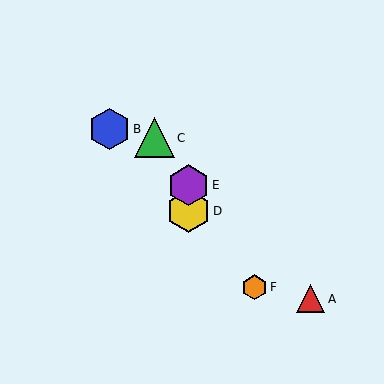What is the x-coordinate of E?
Object E is at x≈188.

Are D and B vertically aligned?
No, D is at x≈188 and B is at x≈109.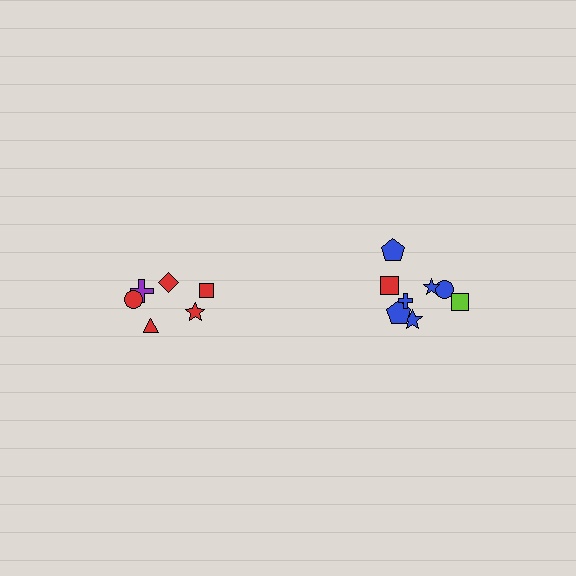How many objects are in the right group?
There are 8 objects.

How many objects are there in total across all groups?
There are 14 objects.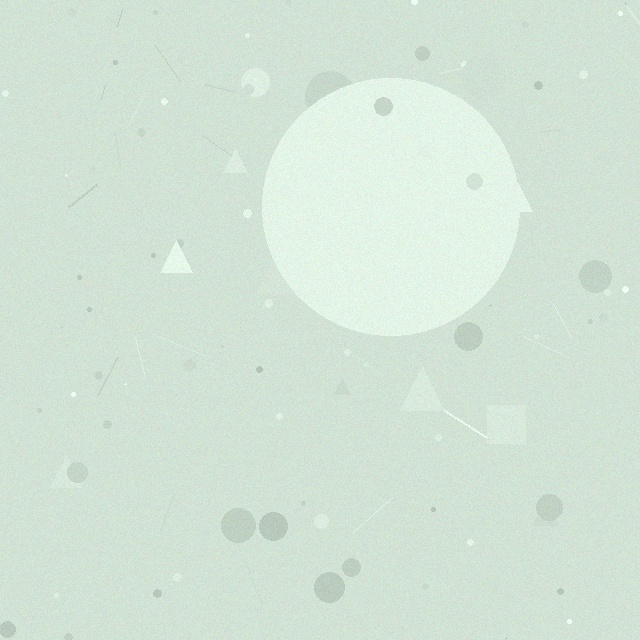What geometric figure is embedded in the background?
A circle is embedded in the background.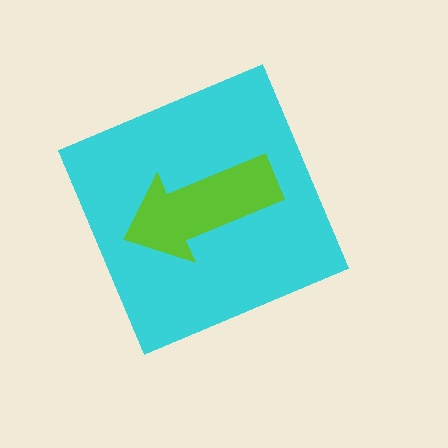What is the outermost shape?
The cyan diamond.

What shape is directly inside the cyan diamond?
The lime arrow.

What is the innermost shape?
The lime arrow.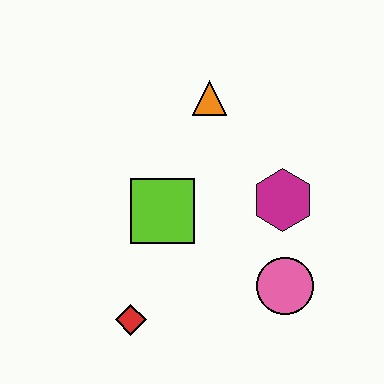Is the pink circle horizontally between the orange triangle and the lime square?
No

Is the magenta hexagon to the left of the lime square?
No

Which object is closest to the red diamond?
The lime square is closest to the red diamond.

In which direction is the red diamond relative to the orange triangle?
The red diamond is below the orange triangle.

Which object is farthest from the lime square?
The pink circle is farthest from the lime square.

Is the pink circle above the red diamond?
Yes